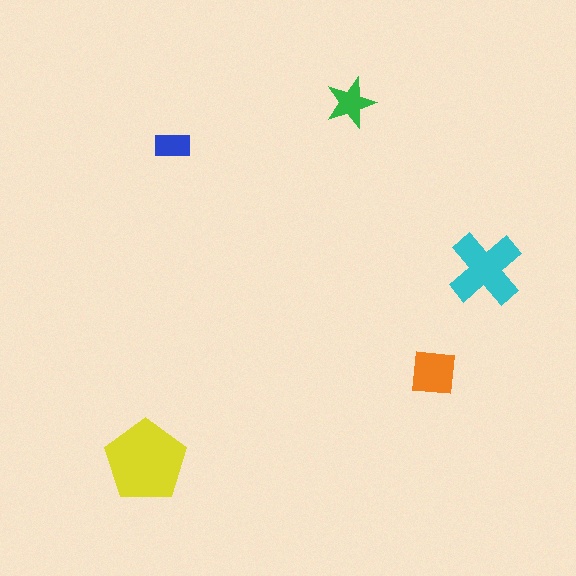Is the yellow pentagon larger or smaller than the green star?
Larger.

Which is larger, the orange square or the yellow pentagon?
The yellow pentagon.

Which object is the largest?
The yellow pentagon.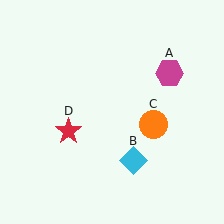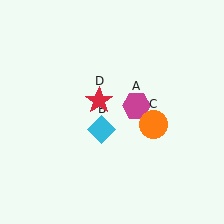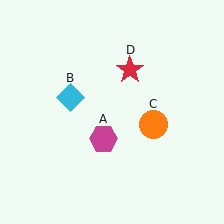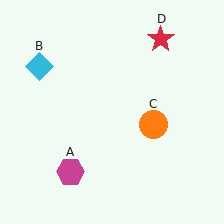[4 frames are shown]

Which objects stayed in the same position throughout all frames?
Orange circle (object C) remained stationary.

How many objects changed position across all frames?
3 objects changed position: magenta hexagon (object A), cyan diamond (object B), red star (object D).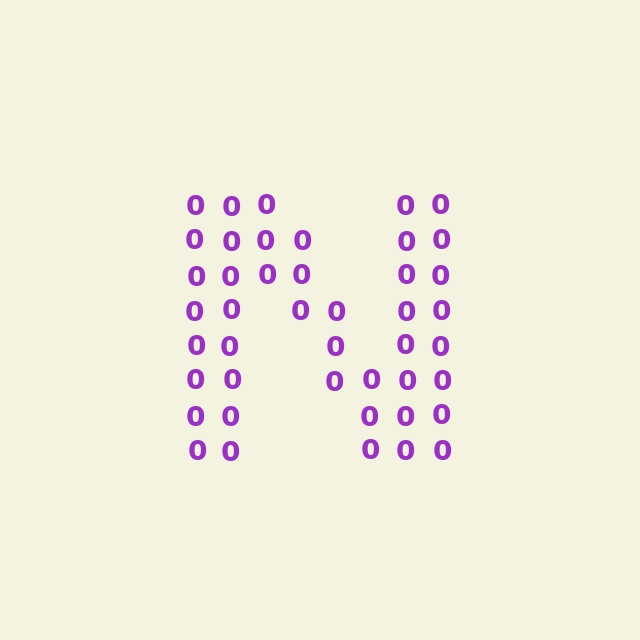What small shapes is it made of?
It is made of small digit 0's.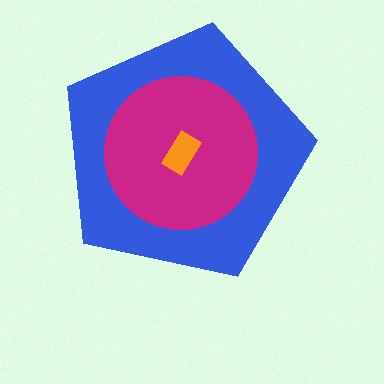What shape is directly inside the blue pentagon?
The magenta circle.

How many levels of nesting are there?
3.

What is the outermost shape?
The blue pentagon.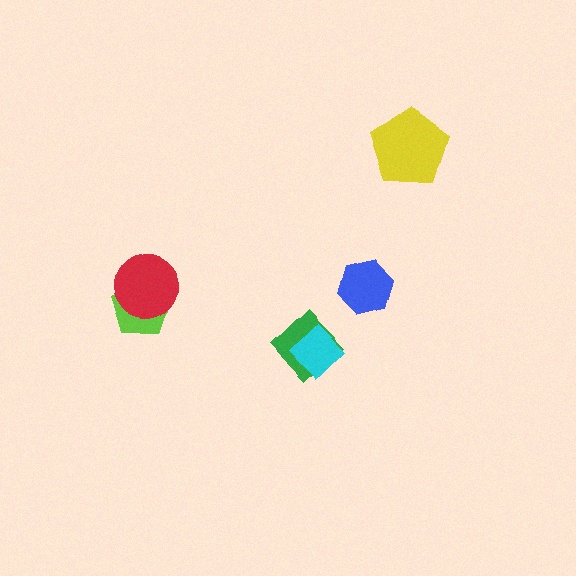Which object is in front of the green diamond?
The cyan diamond is in front of the green diamond.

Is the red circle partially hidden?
No, no other shape covers it.